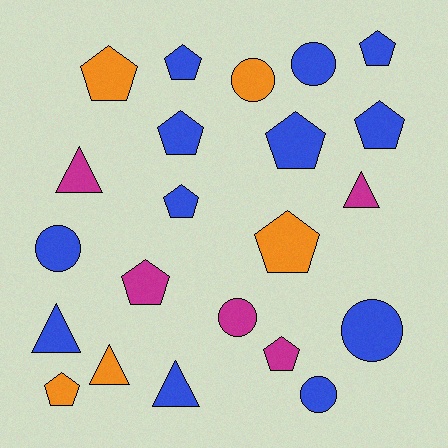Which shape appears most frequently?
Pentagon, with 11 objects.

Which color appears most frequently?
Blue, with 12 objects.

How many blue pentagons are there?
There are 6 blue pentagons.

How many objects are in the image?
There are 22 objects.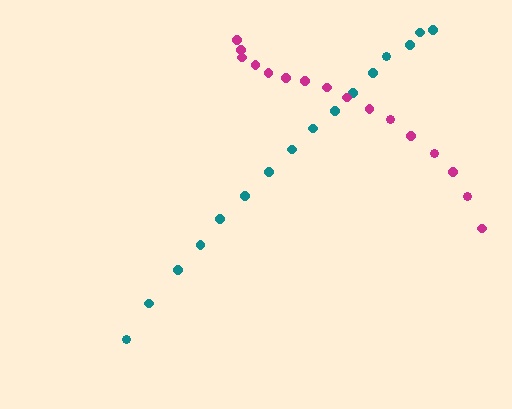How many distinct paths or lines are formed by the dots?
There are 2 distinct paths.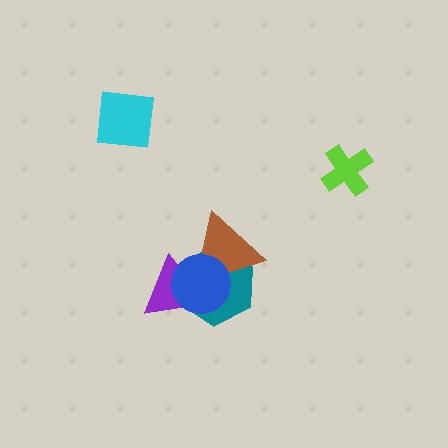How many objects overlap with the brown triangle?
3 objects overlap with the brown triangle.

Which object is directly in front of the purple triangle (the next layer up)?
The teal hexagon is directly in front of the purple triangle.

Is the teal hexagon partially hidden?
Yes, it is partially covered by another shape.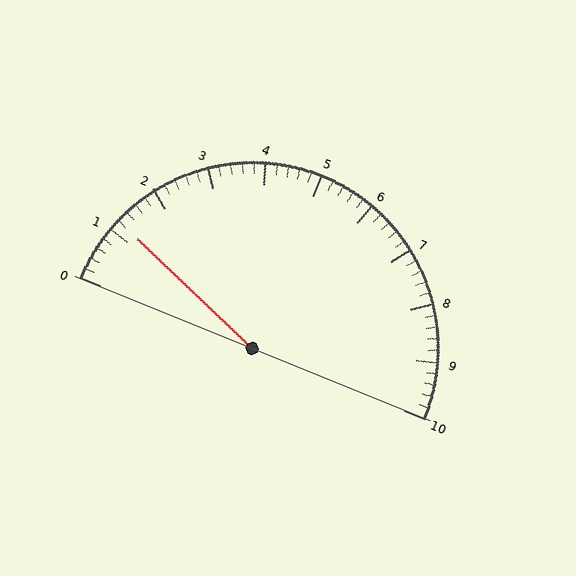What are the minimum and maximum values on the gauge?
The gauge ranges from 0 to 10.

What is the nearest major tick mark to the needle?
The nearest major tick mark is 1.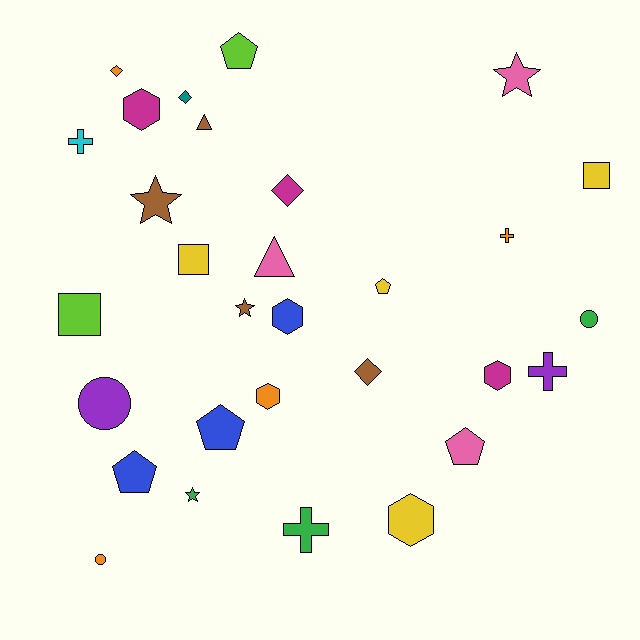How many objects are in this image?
There are 30 objects.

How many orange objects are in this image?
There are 4 orange objects.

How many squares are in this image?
There are 3 squares.